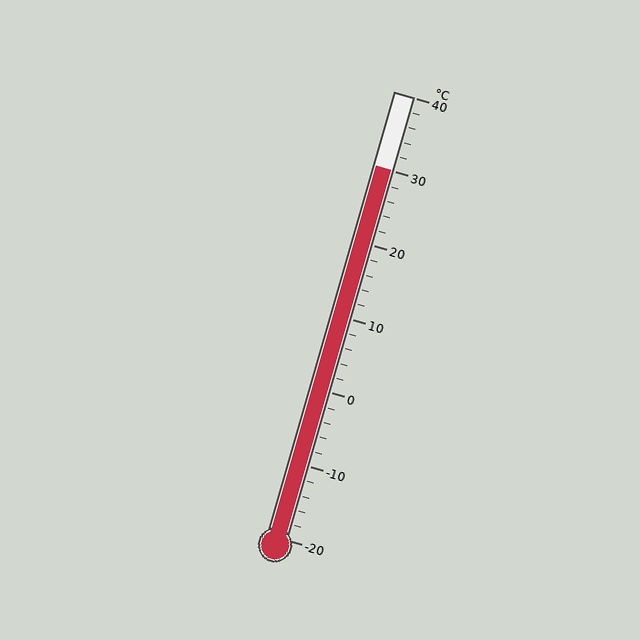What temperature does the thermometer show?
The thermometer shows approximately 30°C.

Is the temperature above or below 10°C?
The temperature is above 10°C.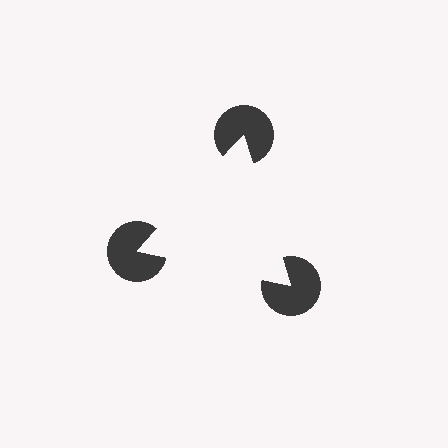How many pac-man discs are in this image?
There are 3 — one at each vertex of the illusory triangle.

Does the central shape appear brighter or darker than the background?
It typically appears slightly brighter than the background, even though no actual brightness change is drawn.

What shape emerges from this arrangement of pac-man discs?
An illusory triangle — its edges are inferred from the aligned wedge cuts in the pac-man discs, not physically drawn.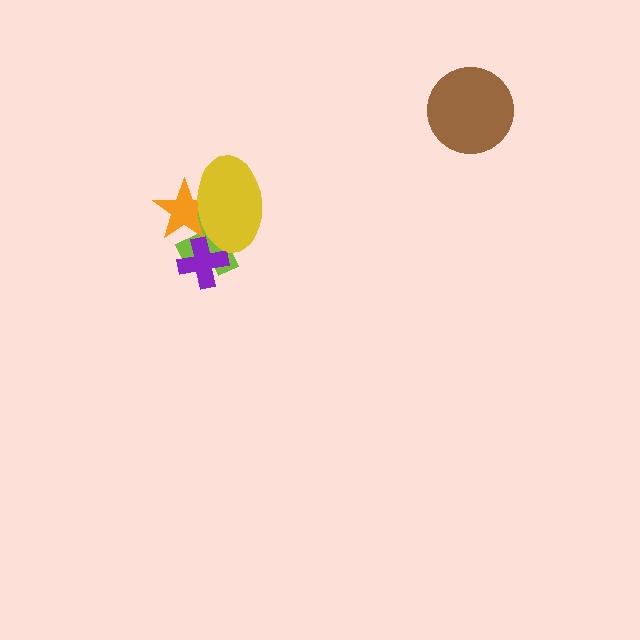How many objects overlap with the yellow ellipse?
3 objects overlap with the yellow ellipse.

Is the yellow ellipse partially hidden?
No, no other shape covers it.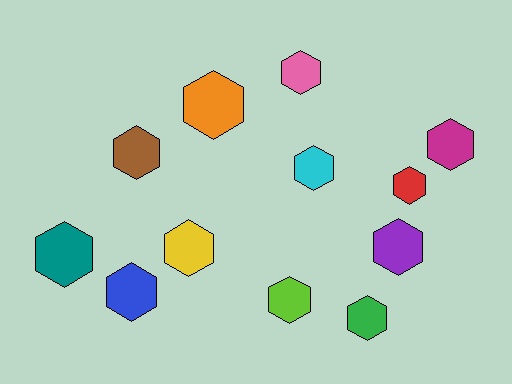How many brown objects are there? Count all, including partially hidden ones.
There is 1 brown object.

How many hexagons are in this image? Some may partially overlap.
There are 12 hexagons.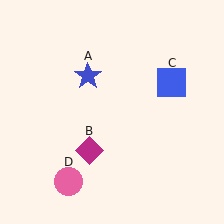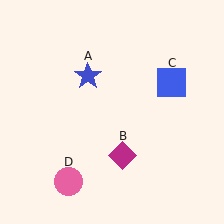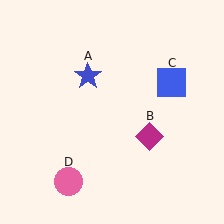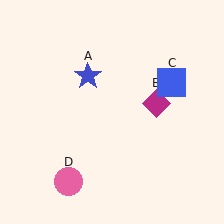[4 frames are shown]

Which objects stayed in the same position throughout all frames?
Blue star (object A) and blue square (object C) and pink circle (object D) remained stationary.